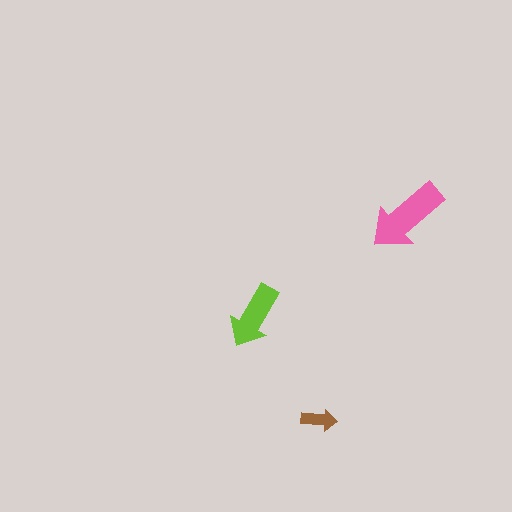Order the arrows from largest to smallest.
the pink one, the lime one, the brown one.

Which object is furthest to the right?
The pink arrow is rightmost.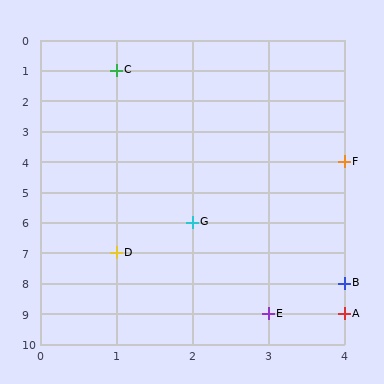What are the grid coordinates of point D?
Point D is at grid coordinates (1, 7).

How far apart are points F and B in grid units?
Points F and B are 4 rows apart.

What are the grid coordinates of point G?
Point G is at grid coordinates (2, 6).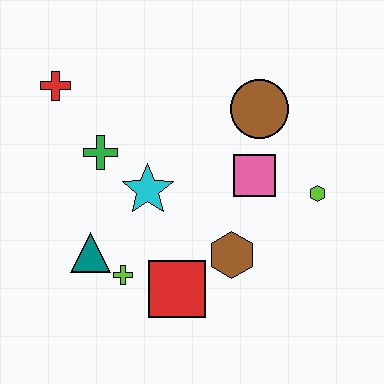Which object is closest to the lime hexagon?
The pink square is closest to the lime hexagon.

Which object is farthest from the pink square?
The red cross is farthest from the pink square.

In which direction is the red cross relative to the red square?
The red cross is above the red square.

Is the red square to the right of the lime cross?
Yes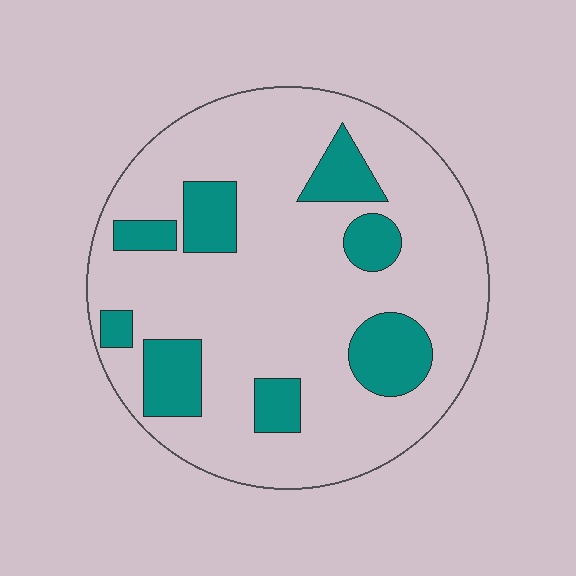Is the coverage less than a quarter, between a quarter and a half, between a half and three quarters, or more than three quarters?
Less than a quarter.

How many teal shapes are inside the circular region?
8.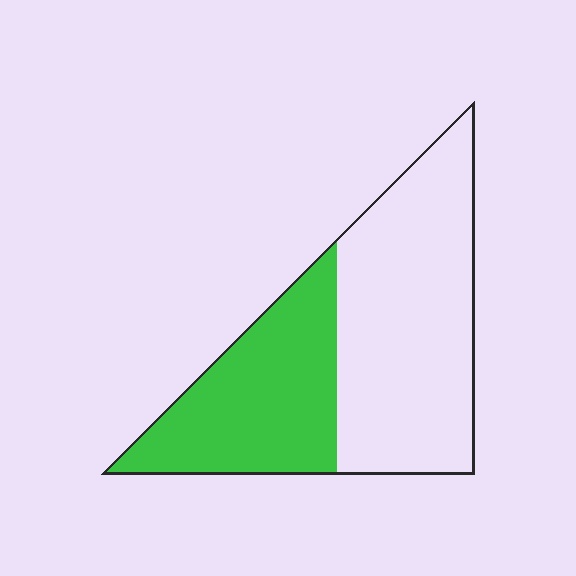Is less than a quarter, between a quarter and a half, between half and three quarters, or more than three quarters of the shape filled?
Between a quarter and a half.